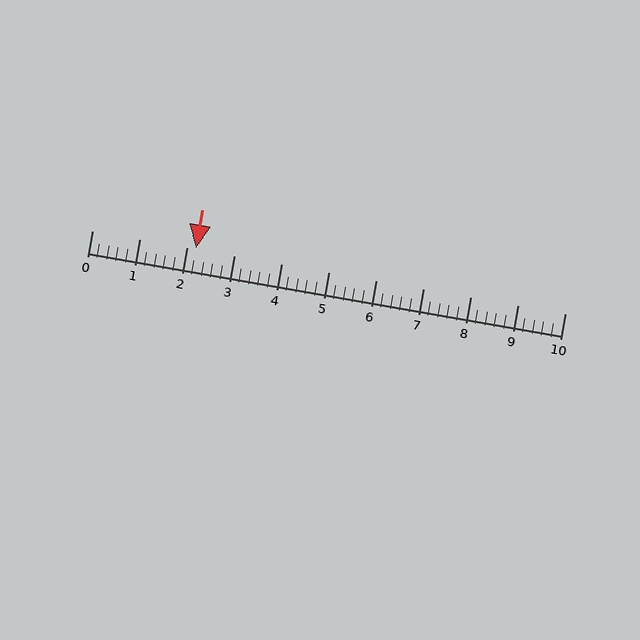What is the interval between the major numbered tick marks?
The major tick marks are spaced 1 units apart.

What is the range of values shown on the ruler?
The ruler shows values from 0 to 10.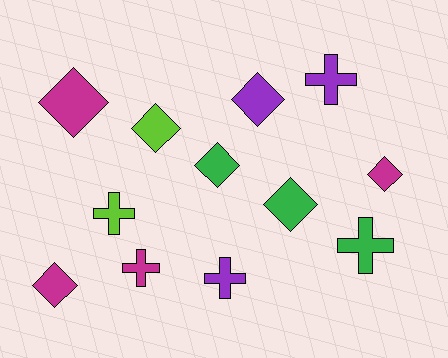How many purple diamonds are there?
There is 1 purple diamond.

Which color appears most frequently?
Magenta, with 4 objects.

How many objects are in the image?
There are 12 objects.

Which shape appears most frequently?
Diamond, with 7 objects.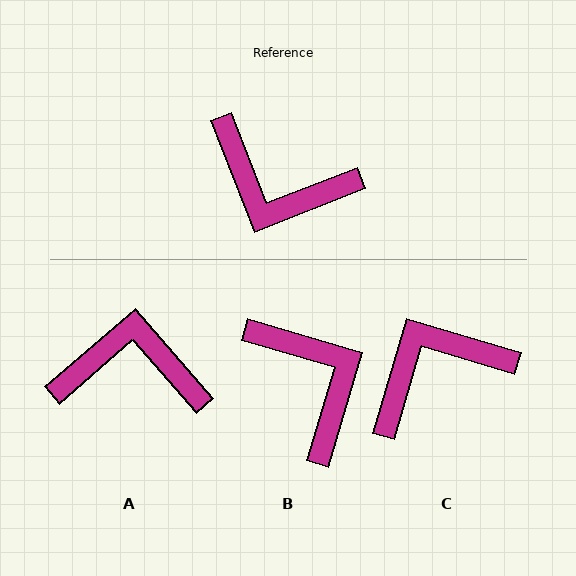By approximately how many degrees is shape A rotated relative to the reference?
Approximately 160 degrees clockwise.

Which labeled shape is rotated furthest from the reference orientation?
A, about 160 degrees away.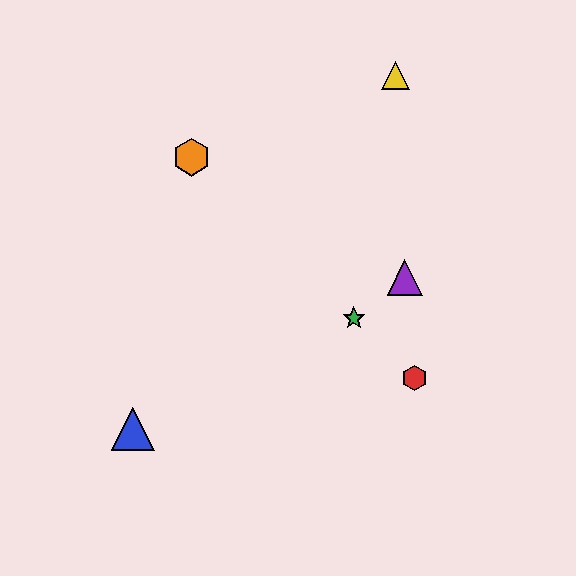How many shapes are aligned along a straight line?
3 shapes (the red hexagon, the green star, the orange hexagon) are aligned along a straight line.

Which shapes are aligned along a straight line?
The red hexagon, the green star, the orange hexagon are aligned along a straight line.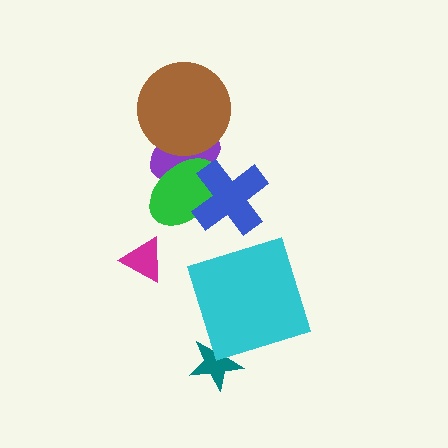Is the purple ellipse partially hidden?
Yes, it is partially covered by another shape.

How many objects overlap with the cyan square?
0 objects overlap with the cyan square.